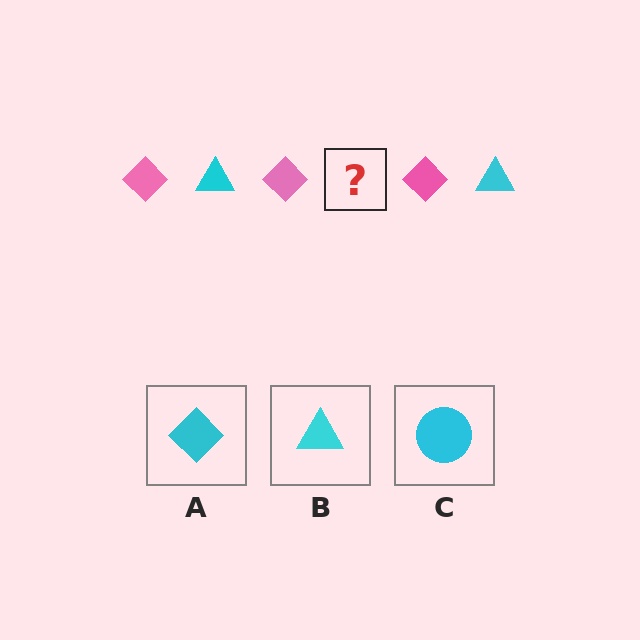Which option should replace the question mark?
Option B.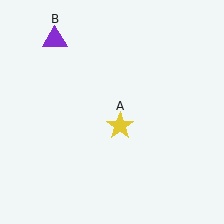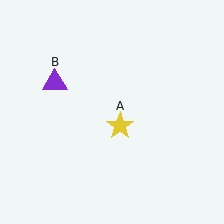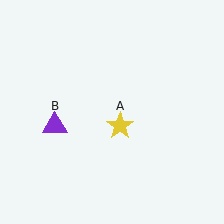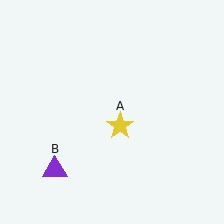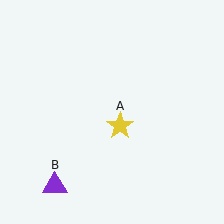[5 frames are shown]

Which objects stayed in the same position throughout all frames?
Yellow star (object A) remained stationary.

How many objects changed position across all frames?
1 object changed position: purple triangle (object B).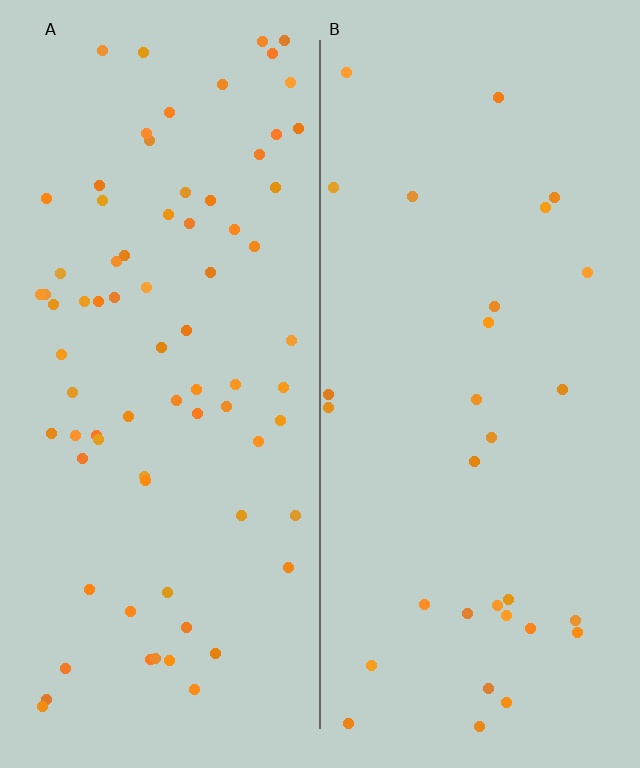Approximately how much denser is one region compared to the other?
Approximately 2.5× — region A over region B.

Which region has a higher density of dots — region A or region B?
A (the left).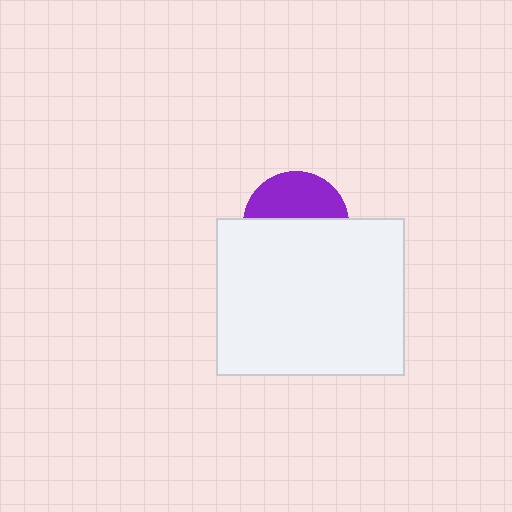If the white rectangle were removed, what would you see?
You would see the complete purple circle.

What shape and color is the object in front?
The object in front is a white rectangle.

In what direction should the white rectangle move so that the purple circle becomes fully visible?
The white rectangle should move down. That is the shortest direction to clear the overlap and leave the purple circle fully visible.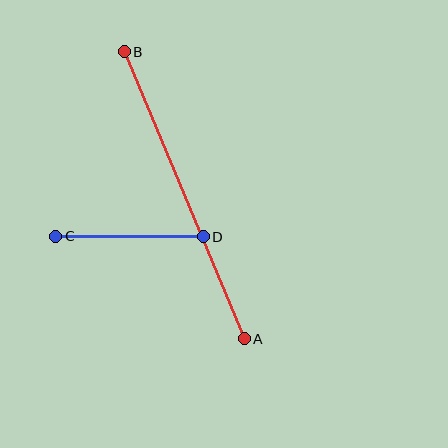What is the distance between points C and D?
The distance is approximately 147 pixels.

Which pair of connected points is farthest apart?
Points A and B are farthest apart.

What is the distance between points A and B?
The distance is approximately 311 pixels.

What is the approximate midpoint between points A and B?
The midpoint is at approximately (184, 195) pixels.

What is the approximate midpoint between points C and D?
The midpoint is at approximately (129, 237) pixels.